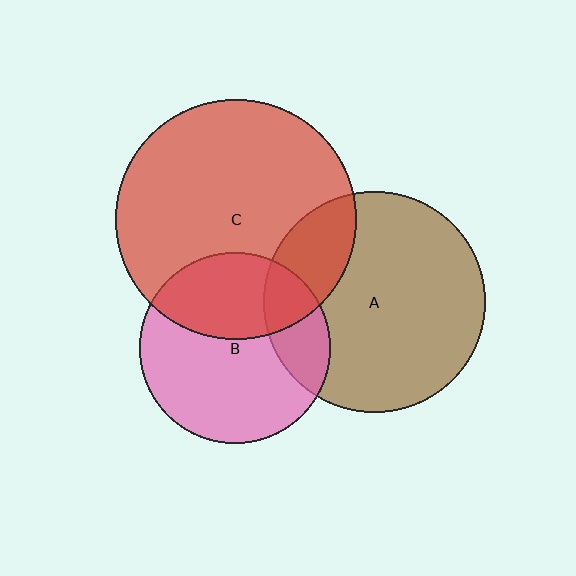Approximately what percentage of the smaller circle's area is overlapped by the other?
Approximately 20%.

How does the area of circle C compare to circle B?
Approximately 1.6 times.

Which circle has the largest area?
Circle C (red).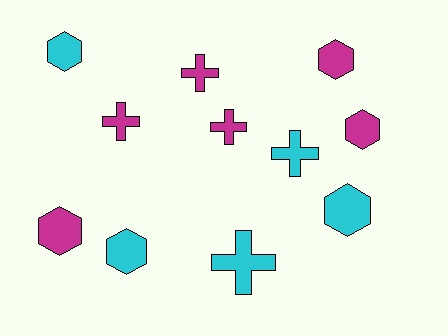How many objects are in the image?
There are 11 objects.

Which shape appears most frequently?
Hexagon, with 6 objects.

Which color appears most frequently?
Magenta, with 6 objects.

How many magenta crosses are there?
There are 3 magenta crosses.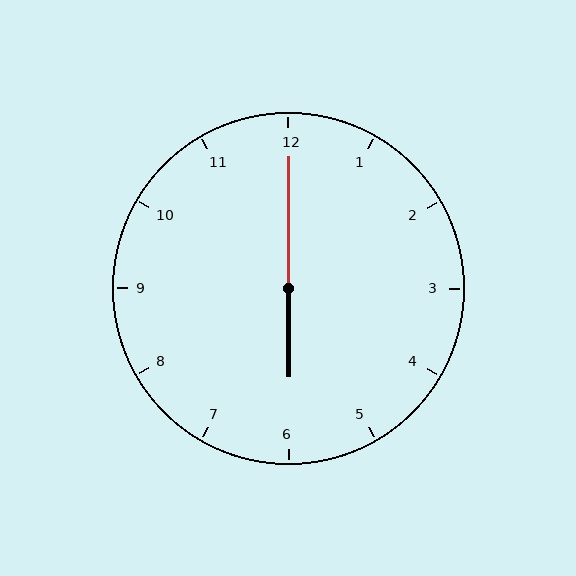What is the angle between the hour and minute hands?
Approximately 180 degrees.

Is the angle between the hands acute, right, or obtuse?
It is obtuse.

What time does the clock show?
6:00.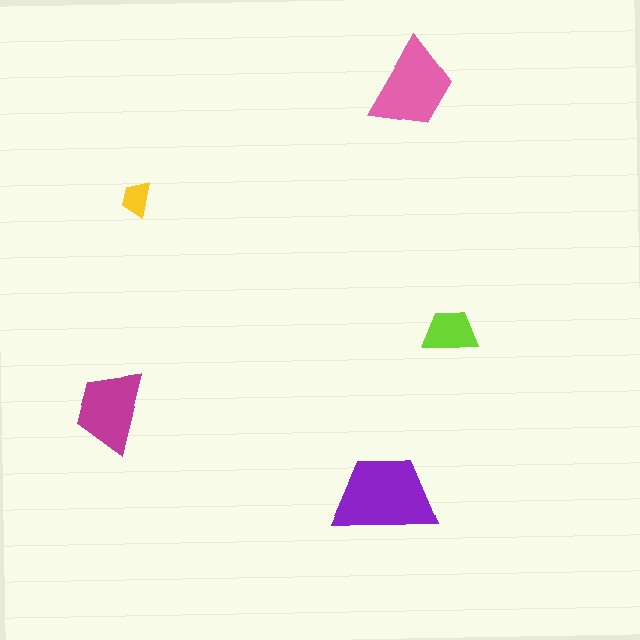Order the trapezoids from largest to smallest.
the purple one, the pink one, the magenta one, the lime one, the yellow one.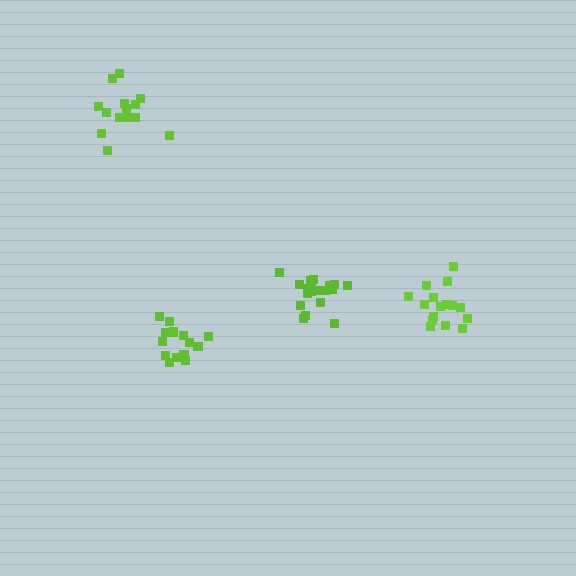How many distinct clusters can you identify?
There are 4 distinct clusters.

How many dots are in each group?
Group 1: 19 dots, Group 2: 14 dots, Group 3: 16 dots, Group 4: 14 dots (63 total).